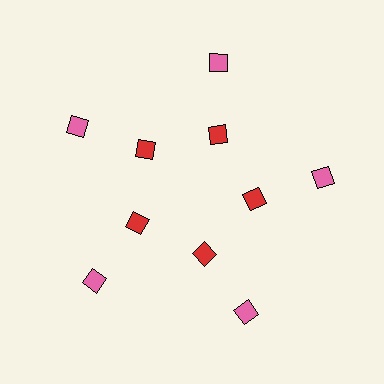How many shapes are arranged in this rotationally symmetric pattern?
There are 10 shapes, arranged in 5 groups of 2.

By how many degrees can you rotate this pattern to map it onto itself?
The pattern maps onto itself every 72 degrees of rotation.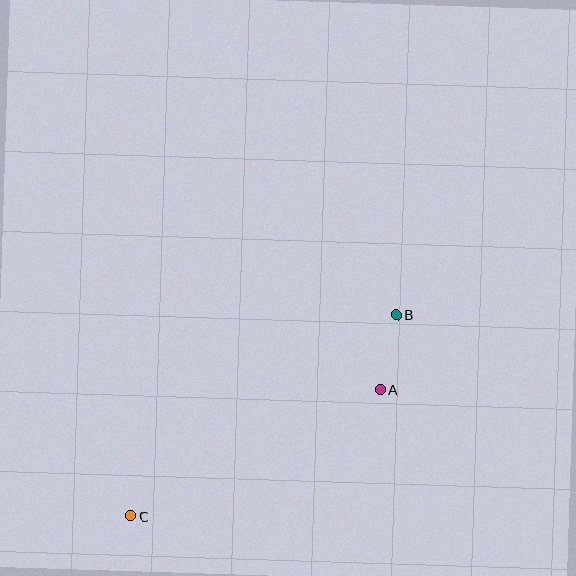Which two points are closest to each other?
Points A and B are closest to each other.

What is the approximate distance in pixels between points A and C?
The distance between A and C is approximately 279 pixels.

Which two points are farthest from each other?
Points B and C are farthest from each other.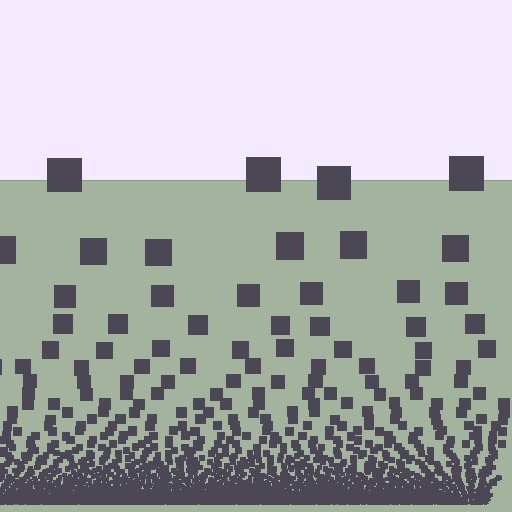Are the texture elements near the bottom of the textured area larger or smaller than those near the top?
Smaller. The gradient is inverted — elements near the bottom are smaller and denser.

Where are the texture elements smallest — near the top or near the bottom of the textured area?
Near the bottom.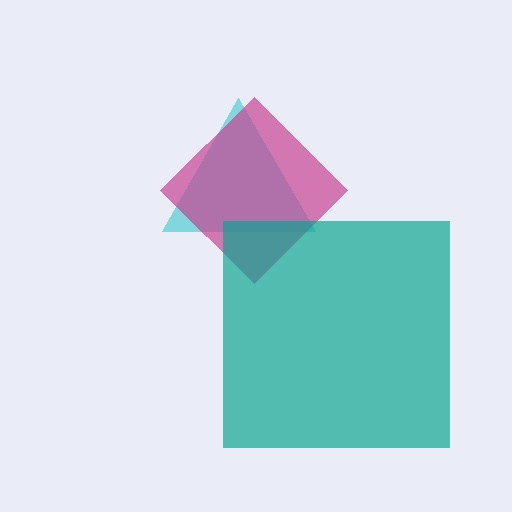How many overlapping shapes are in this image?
There are 3 overlapping shapes in the image.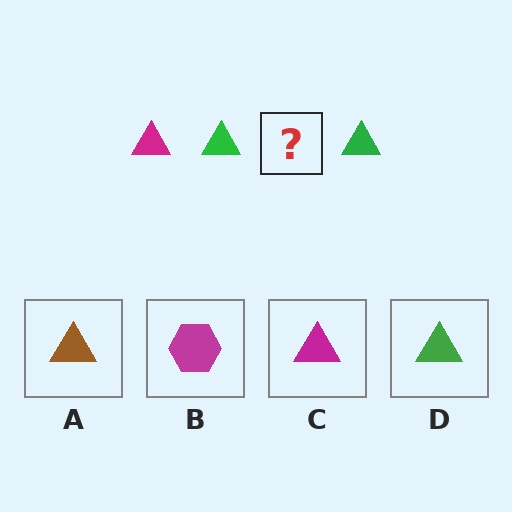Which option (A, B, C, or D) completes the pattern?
C.